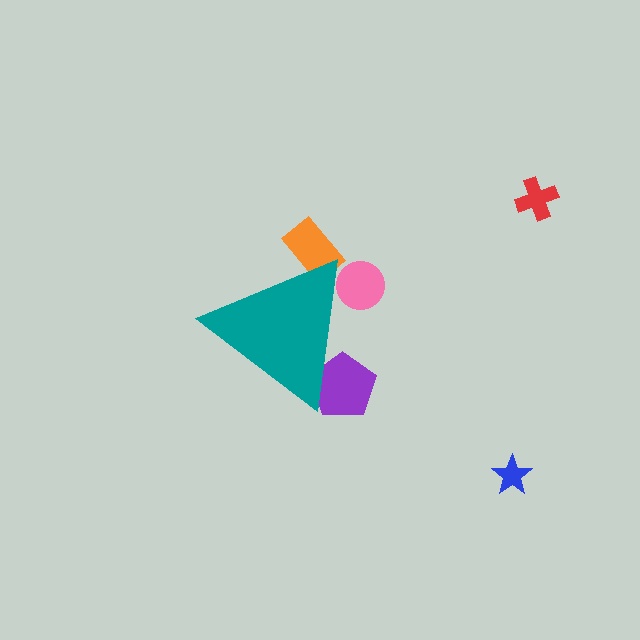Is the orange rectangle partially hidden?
Yes, the orange rectangle is partially hidden behind the teal triangle.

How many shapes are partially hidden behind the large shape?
3 shapes are partially hidden.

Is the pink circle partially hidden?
Yes, the pink circle is partially hidden behind the teal triangle.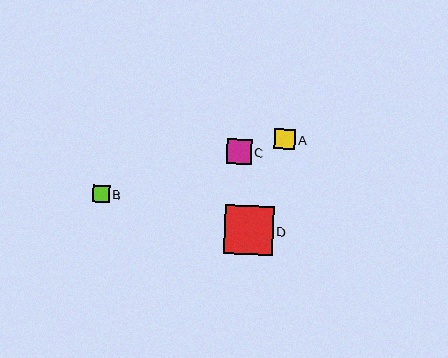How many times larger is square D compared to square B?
Square D is approximately 2.8 times the size of square B.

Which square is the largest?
Square D is the largest with a size of approximately 49 pixels.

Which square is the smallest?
Square B is the smallest with a size of approximately 17 pixels.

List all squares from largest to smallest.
From largest to smallest: D, C, A, B.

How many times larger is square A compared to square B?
Square A is approximately 1.2 times the size of square B.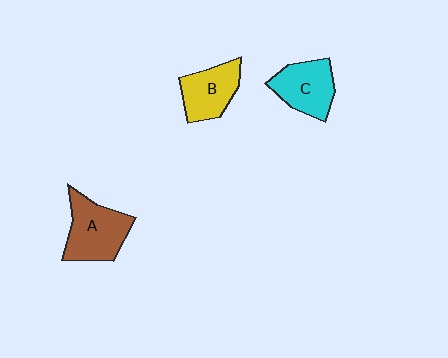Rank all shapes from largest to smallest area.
From largest to smallest: A (brown), C (cyan), B (yellow).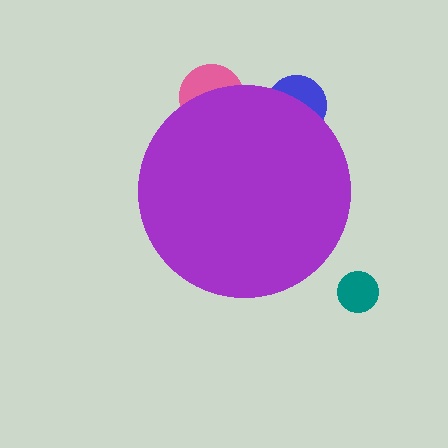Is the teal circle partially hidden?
No, the teal circle is fully visible.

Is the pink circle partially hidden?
Yes, the pink circle is partially hidden behind the purple circle.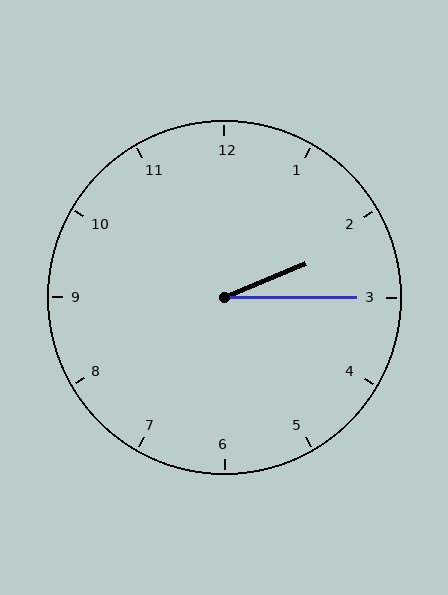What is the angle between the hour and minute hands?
Approximately 22 degrees.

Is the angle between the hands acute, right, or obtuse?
It is acute.